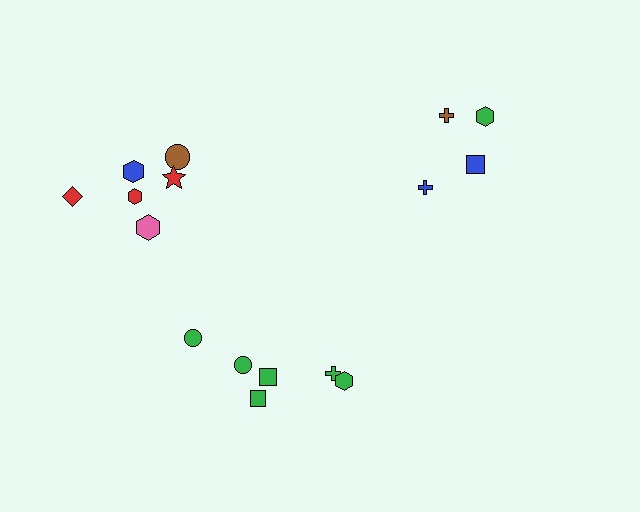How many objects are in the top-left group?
There are 6 objects.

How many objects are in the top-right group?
There are 4 objects.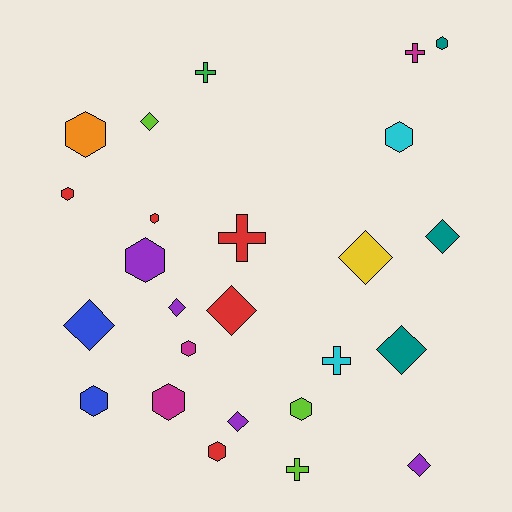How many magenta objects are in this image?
There are 3 magenta objects.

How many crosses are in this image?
There are 5 crosses.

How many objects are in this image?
There are 25 objects.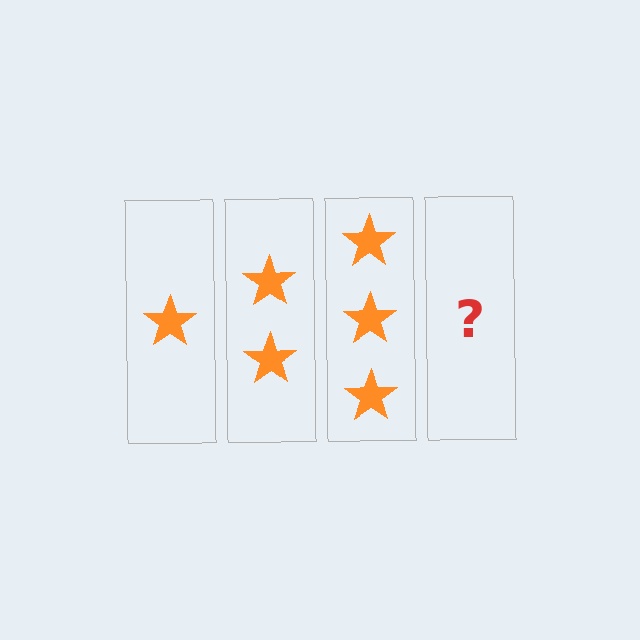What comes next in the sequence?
The next element should be 4 stars.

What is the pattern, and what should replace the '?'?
The pattern is that each step adds one more star. The '?' should be 4 stars.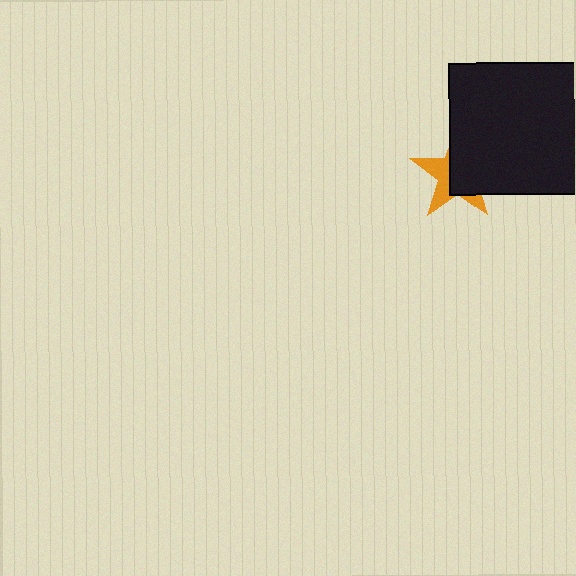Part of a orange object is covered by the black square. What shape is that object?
It is a star.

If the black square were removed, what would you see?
You would see the complete orange star.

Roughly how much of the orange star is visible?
A small part of it is visible (roughly 39%).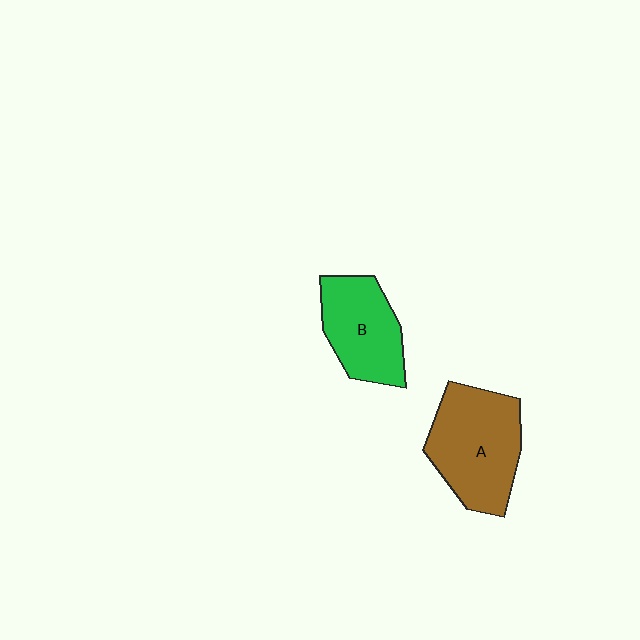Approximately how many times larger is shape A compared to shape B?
Approximately 1.3 times.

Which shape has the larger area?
Shape A (brown).